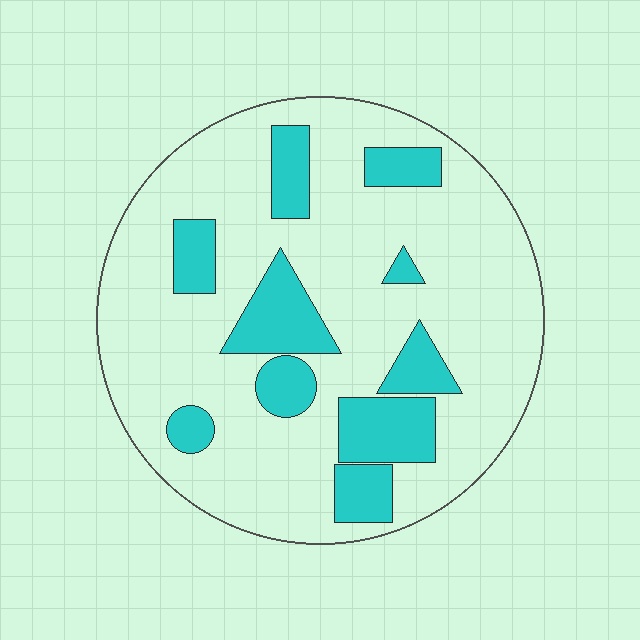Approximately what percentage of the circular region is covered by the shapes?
Approximately 25%.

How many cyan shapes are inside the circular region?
10.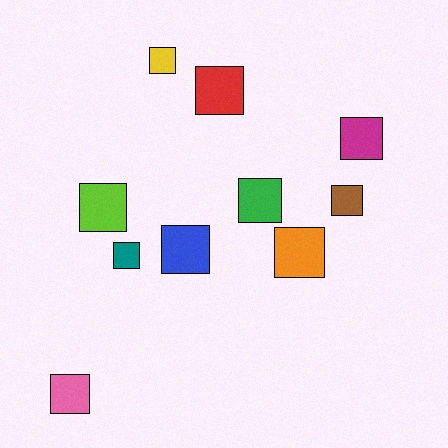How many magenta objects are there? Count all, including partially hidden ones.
There is 1 magenta object.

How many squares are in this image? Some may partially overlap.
There are 10 squares.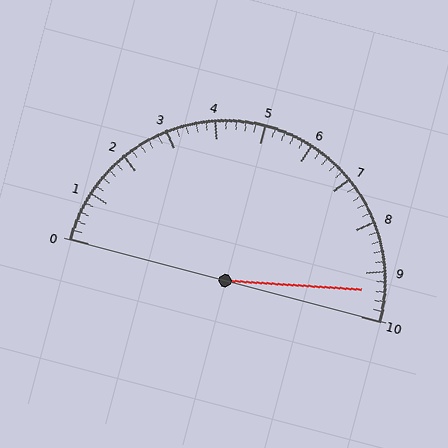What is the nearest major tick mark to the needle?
The nearest major tick mark is 9.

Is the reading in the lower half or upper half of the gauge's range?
The reading is in the upper half of the range (0 to 10).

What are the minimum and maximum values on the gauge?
The gauge ranges from 0 to 10.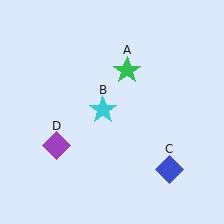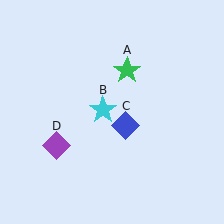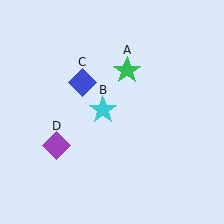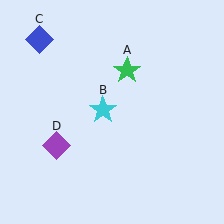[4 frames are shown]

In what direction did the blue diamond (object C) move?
The blue diamond (object C) moved up and to the left.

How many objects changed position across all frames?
1 object changed position: blue diamond (object C).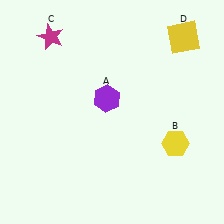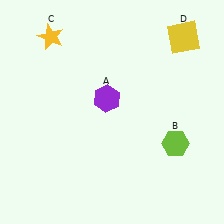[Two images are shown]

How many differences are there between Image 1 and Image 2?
There are 2 differences between the two images.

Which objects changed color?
B changed from yellow to lime. C changed from magenta to yellow.